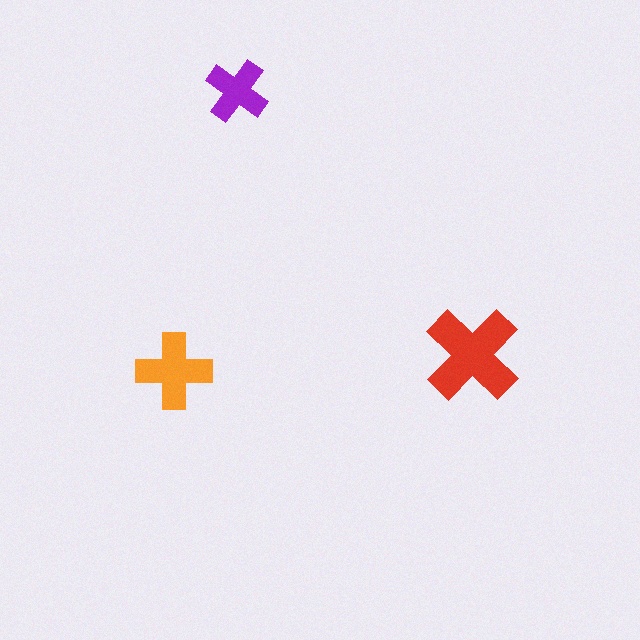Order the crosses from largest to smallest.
the red one, the orange one, the purple one.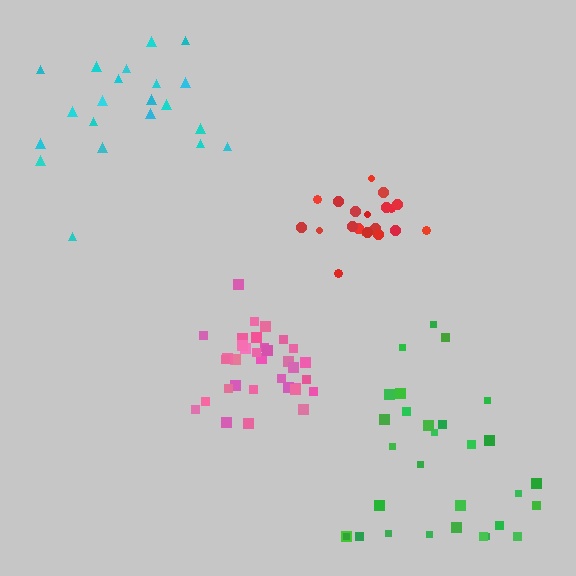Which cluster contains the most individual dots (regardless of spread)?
Pink (34).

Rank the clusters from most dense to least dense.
pink, red, green, cyan.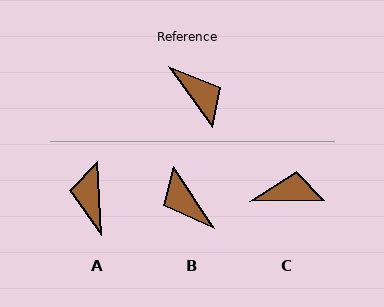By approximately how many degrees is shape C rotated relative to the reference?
Approximately 55 degrees counter-clockwise.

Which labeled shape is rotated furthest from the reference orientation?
B, about 178 degrees away.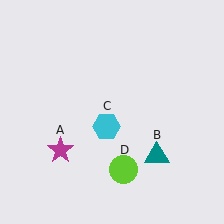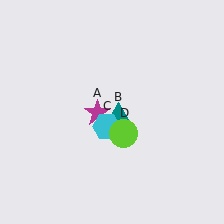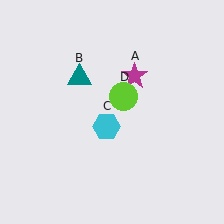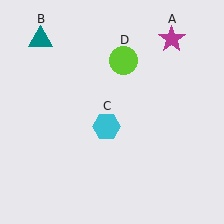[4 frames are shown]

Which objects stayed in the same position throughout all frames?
Cyan hexagon (object C) remained stationary.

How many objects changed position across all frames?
3 objects changed position: magenta star (object A), teal triangle (object B), lime circle (object D).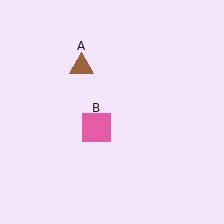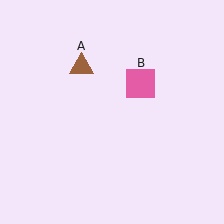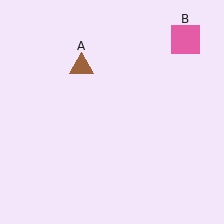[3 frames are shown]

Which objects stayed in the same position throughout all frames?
Brown triangle (object A) remained stationary.